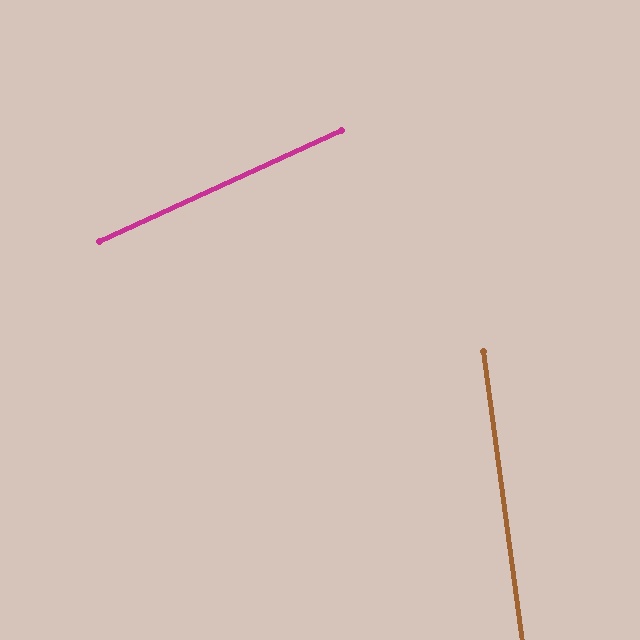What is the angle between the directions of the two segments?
Approximately 73 degrees.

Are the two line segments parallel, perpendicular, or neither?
Neither parallel nor perpendicular — they differ by about 73°.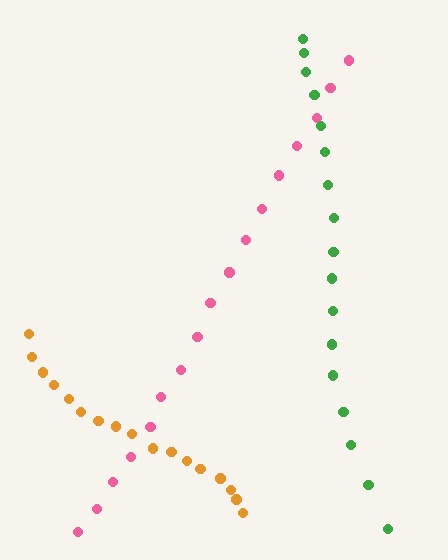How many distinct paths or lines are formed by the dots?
There are 3 distinct paths.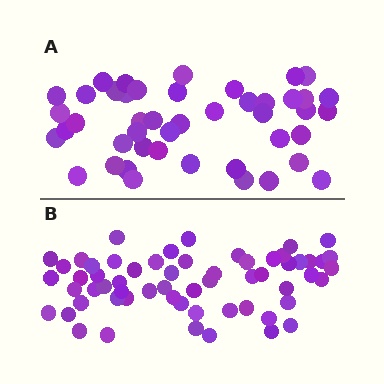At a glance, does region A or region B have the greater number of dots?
Region B (the bottom region) has more dots.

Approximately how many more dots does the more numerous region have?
Region B has approximately 15 more dots than region A.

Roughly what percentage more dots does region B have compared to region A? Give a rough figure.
About 35% more.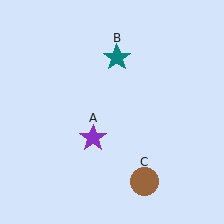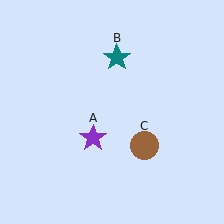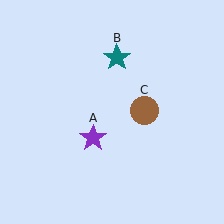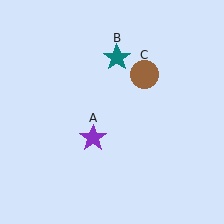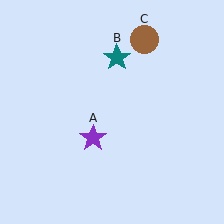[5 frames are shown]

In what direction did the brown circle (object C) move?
The brown circle (object C) moved up.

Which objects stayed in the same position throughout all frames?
Purple star (object A) and teal star (object B) remained stationary.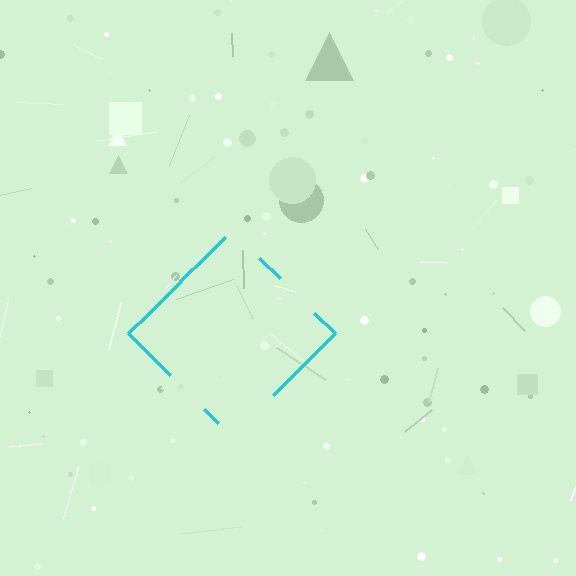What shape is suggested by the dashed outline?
The dashed outline suggests a diamond.